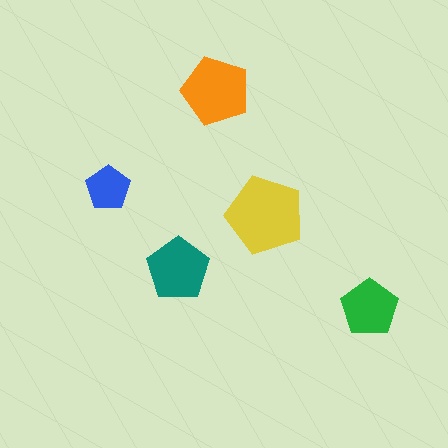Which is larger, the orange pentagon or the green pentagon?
The orange one.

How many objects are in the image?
There are 5 objects in the image.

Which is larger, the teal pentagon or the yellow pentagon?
The yellow one.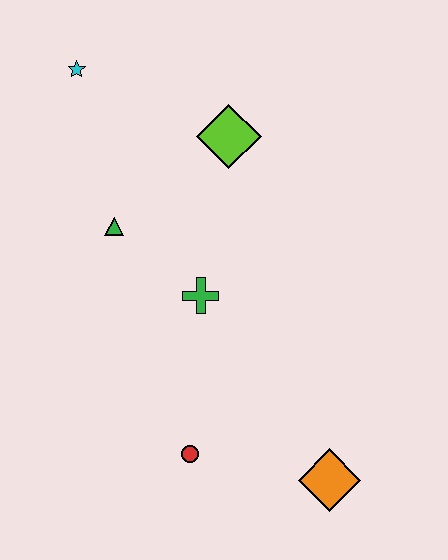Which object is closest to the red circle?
The orange diamond is closest to the red circle.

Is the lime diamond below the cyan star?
Yes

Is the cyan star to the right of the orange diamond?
No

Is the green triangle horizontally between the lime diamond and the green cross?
No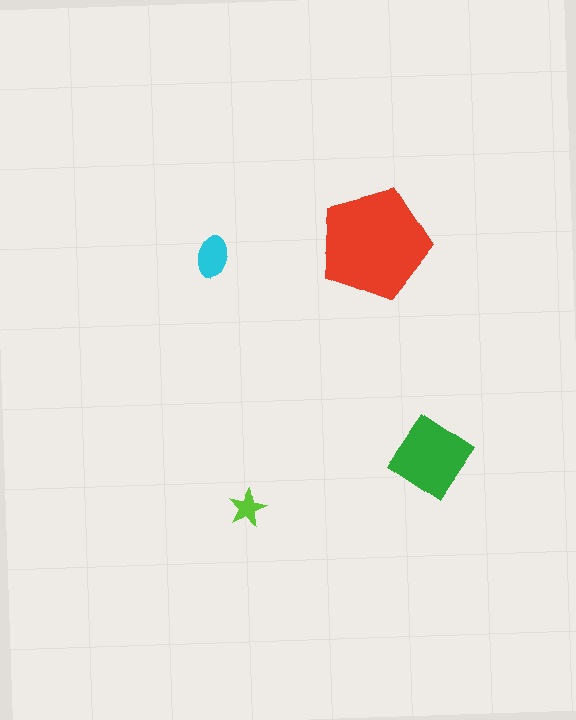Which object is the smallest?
The lime star.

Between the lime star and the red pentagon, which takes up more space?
The red pentagon.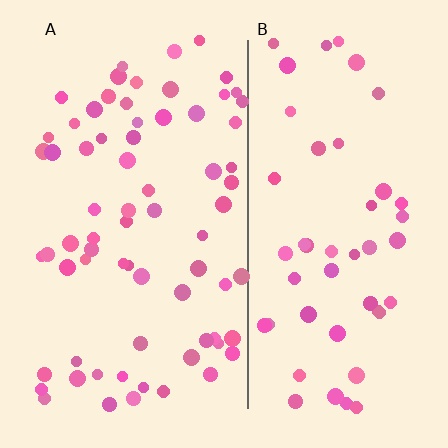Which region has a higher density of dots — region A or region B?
A (the left).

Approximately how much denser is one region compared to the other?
Approximately 1.5× — region A over region B.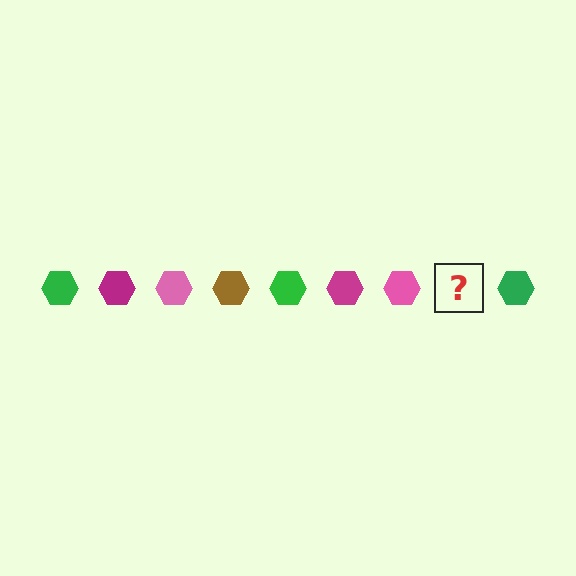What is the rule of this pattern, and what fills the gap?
The rule is that the pattern cycles through green, magenta, pink, brown hexagons. The gap should be filled with a brown hexagon.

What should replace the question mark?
The question mark should be replaced with a brown hexagon.